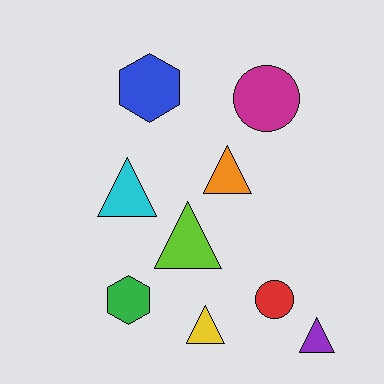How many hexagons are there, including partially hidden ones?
There are 2 hexagons.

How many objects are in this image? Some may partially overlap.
There are 9 objects.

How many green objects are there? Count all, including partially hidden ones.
There is 1 green object.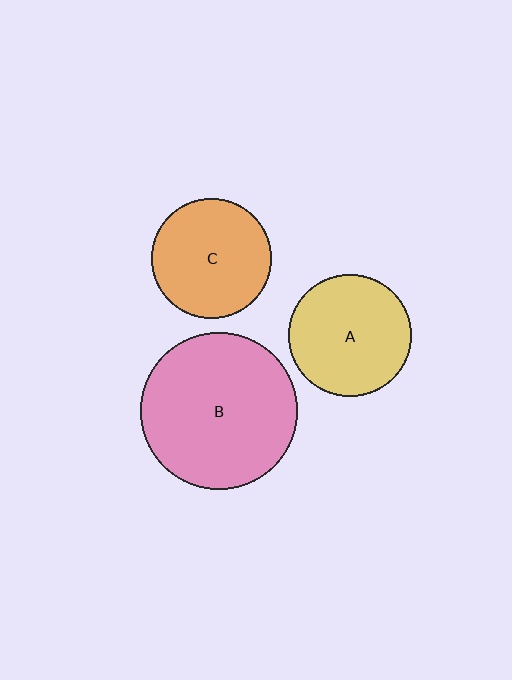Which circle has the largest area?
Circle B (pink).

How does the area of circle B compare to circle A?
Approximately 1.6 times.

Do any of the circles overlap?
No, none of the circles overlap.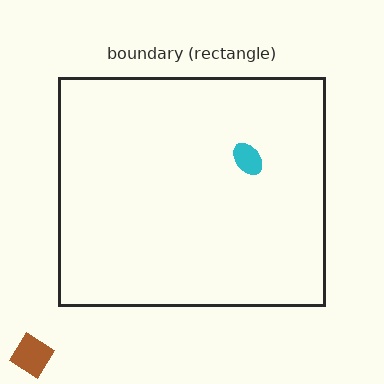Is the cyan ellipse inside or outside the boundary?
Inside.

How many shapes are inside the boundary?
1 inside, 1 outside.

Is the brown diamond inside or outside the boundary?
Outside.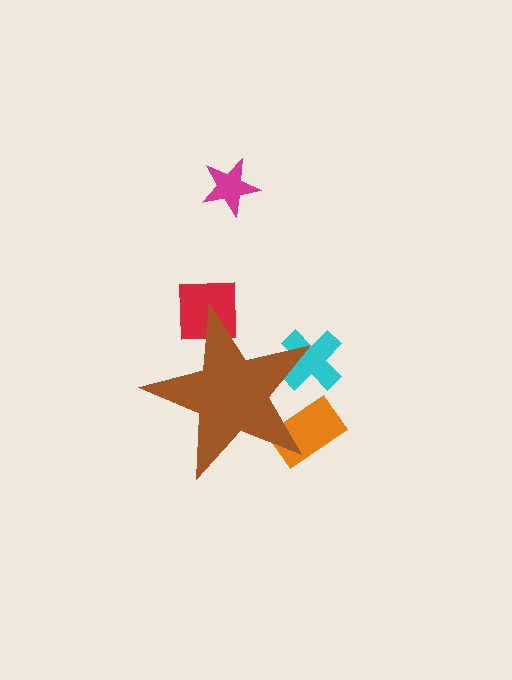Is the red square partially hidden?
Yes, the red square is partially hidden behind the brown star.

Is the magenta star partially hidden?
No, the magenta star is fully visible.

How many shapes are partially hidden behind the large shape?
3 shapes are partially hidden.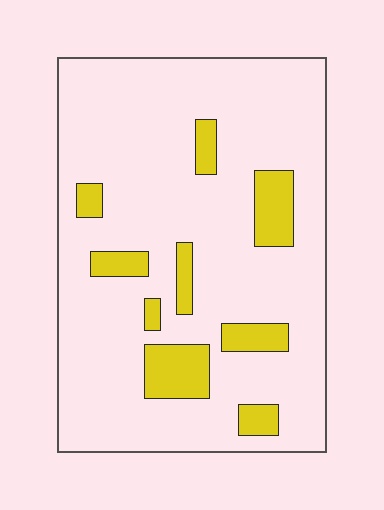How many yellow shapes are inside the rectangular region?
9.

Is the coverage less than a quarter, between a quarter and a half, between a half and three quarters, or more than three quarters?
Less than a quarter.